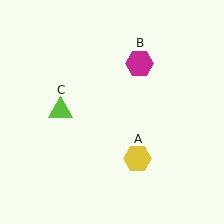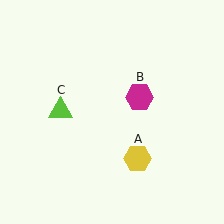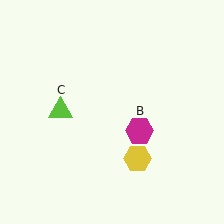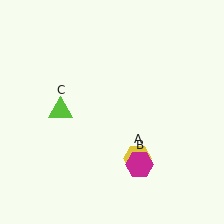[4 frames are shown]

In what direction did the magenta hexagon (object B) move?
The magenta hexagon (object B) moved down.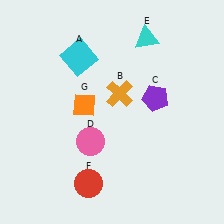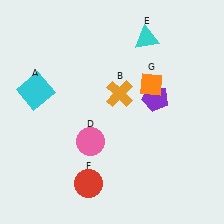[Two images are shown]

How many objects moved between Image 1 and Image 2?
2 objects moved between the two images.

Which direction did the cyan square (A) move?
The cyan square (A) moved left.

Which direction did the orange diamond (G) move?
The orange diamond (G) moved right.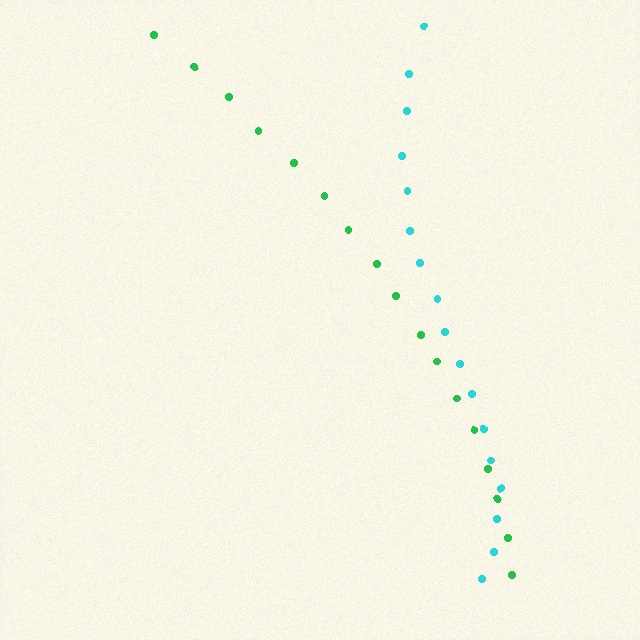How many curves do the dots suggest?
There are 2 distinct paths.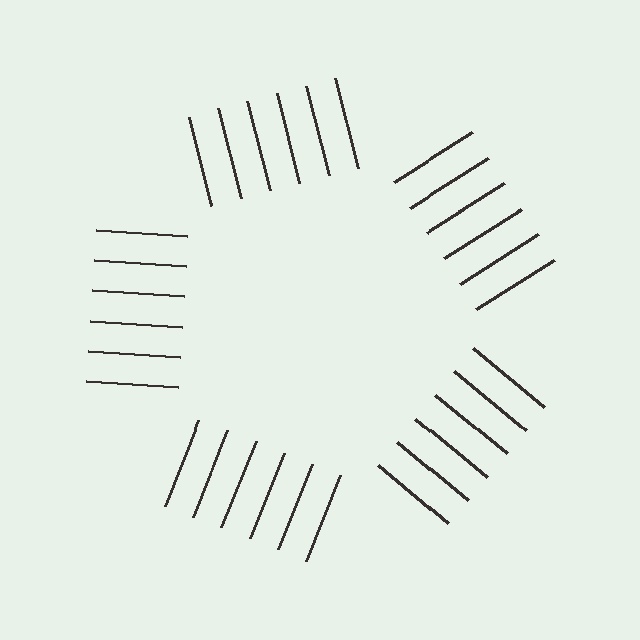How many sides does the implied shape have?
5 sides — the line-ends trace a pentagon.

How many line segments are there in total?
30 — 6 along each of the 5 edges.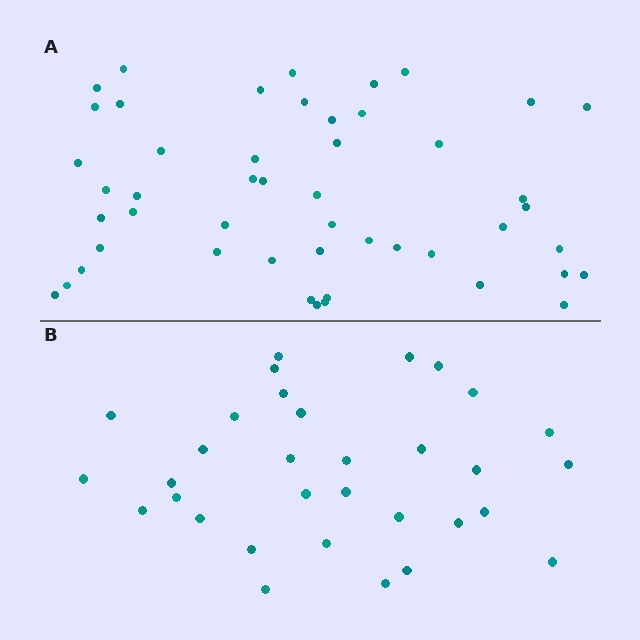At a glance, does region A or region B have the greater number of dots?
Region A (the top region) has more dots.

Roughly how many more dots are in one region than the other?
Region A has approximately 15 more dots than region B.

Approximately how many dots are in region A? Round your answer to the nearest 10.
About 50 dots. (The exact count is 49, which rounds to 50.)